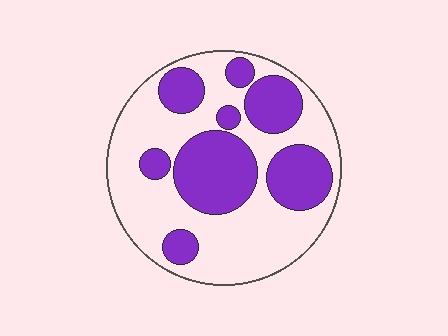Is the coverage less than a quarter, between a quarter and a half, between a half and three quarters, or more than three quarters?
Between a quarter and a half.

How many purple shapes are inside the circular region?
8.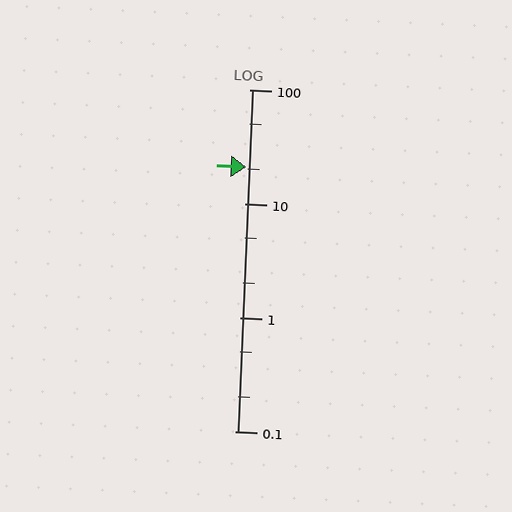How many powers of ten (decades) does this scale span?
The scale spans 3 decades, from 0.1 to 100.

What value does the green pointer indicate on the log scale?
The pointer indicates approximately 21.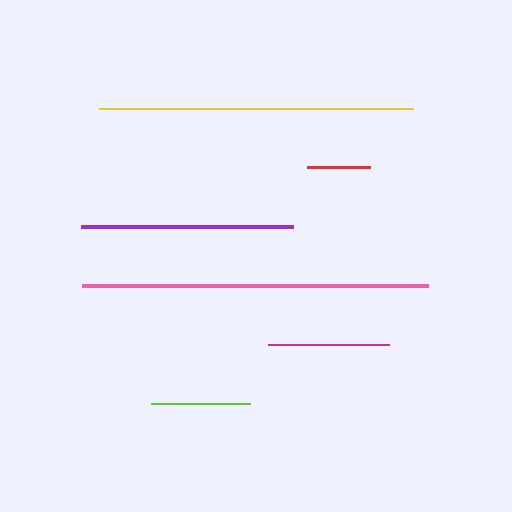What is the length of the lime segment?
The lime segment is approximately 99 pixels long.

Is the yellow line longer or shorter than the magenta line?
The yellow line is longer than the magenta line.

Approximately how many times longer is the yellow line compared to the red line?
The yellow line is approximately 4.9 times the length of the red line.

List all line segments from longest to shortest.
From longest to shortest: pink, yellow, purple, magenta, lime, red.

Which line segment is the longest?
The pink line is the longest at approximately 346 pixels.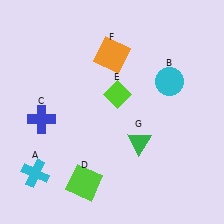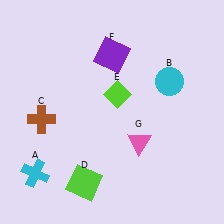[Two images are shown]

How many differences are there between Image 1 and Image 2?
There are 3 differences between the two images.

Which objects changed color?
C changed from blue to brown. F changed from orange to purple. G changed from green to pink.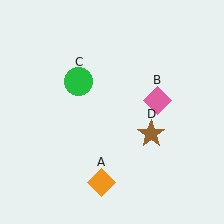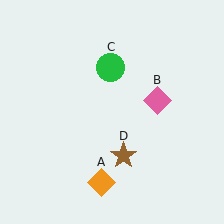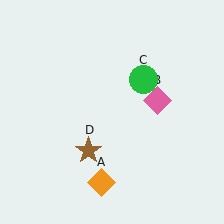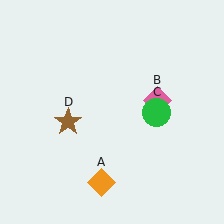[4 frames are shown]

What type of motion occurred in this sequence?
The green circle (object C), brown star (object D) rotated clockwise around the center of the scene.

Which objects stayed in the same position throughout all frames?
Orange diamond (object A) and pink diamond (object B) remained stationary.